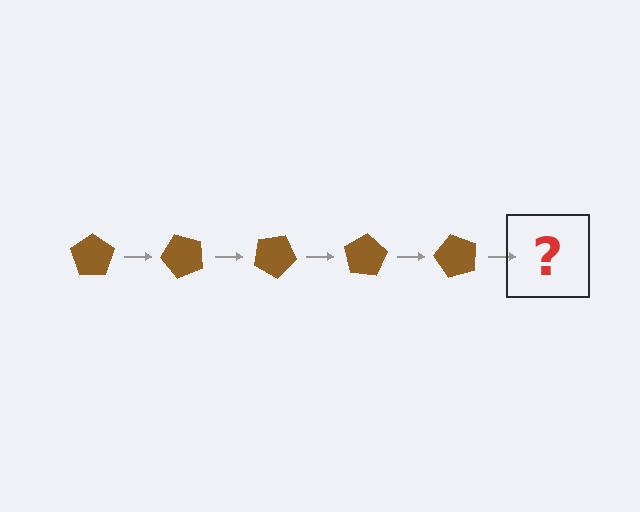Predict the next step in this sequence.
The next step is a brown pentagon rotated 250 degrees.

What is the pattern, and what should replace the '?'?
The pattern is that the pentagon rotates 50 degrees each step. The '?' should be a brown pentagon rotated 250 degrees.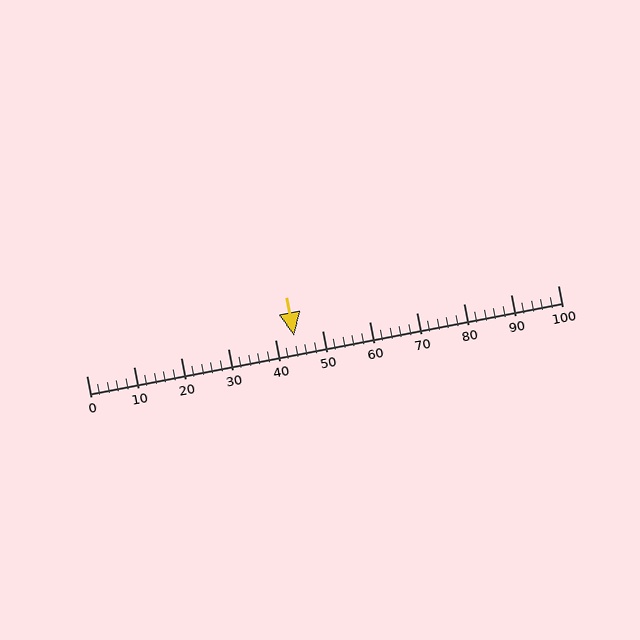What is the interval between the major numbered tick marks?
The major tick marks are spaced 10 units apart.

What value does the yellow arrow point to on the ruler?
The yellow arrow points to approximately 44.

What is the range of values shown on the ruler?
The ruler shows values from 0 to 100.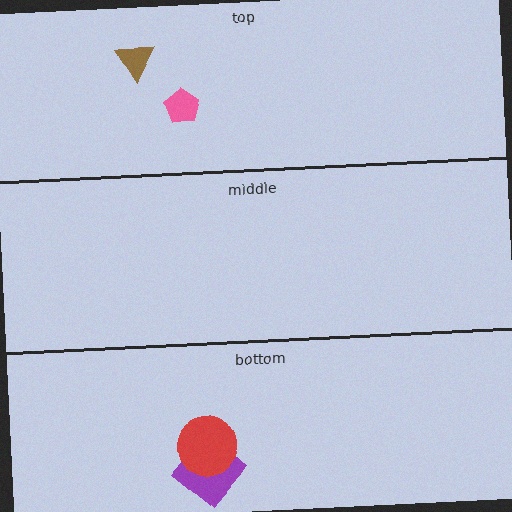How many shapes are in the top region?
2.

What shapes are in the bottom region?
The purple diamond, the red circle.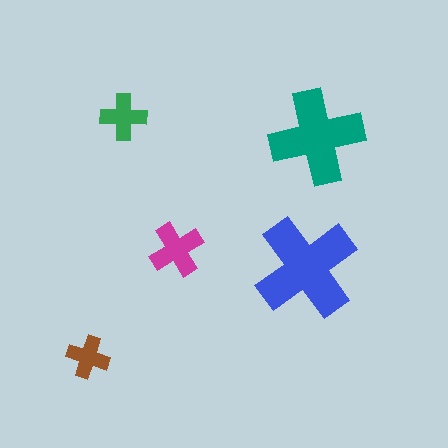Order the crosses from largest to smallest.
the blue one, the teal one, the magenta one, the green one, the brown one.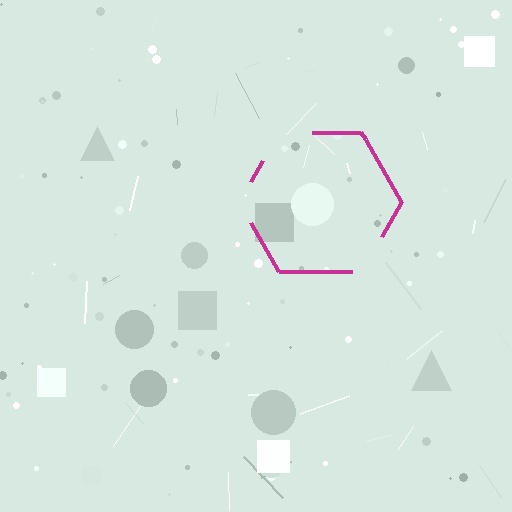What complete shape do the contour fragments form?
The contour fragments form a hexagon.